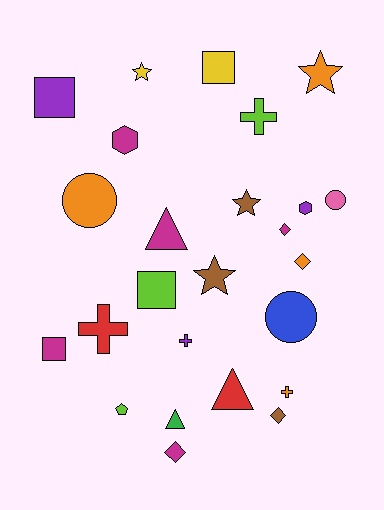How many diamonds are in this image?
There are 4 diamonds.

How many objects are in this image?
There are 25 objects.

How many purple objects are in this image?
There are 3 purple objects.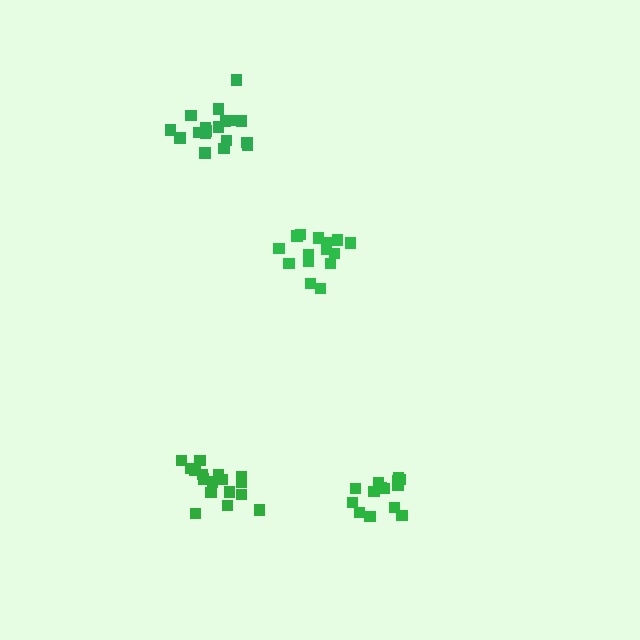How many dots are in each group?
Group 1: 17 dots, Group 2: 15 dots, Group 3: 14 dots, Group 4: 18 dots (64 total).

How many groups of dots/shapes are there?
There are 4 groups.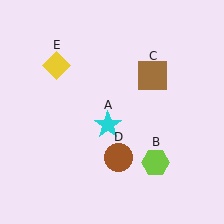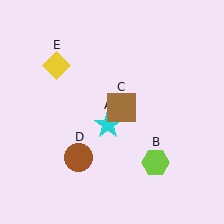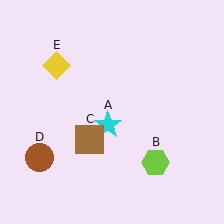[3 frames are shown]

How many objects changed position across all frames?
2 objects changed position: brown square (object C), brown circle (object D).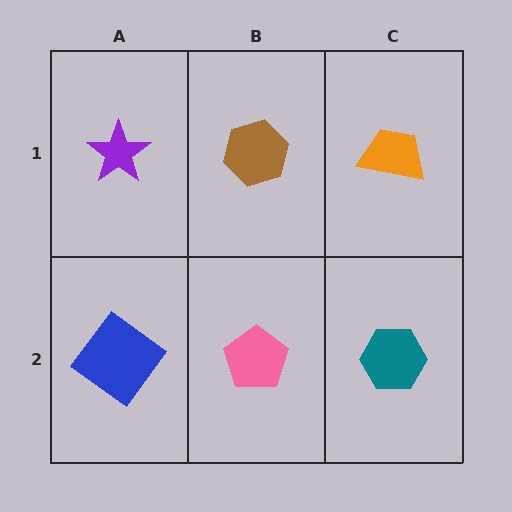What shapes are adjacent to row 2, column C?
An orange trapezoid (row 1, column C), a pink pentagon (row 2, column B).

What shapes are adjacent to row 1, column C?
A teal hexagon (row 2, column C), a brown hexagon (row 1, column B).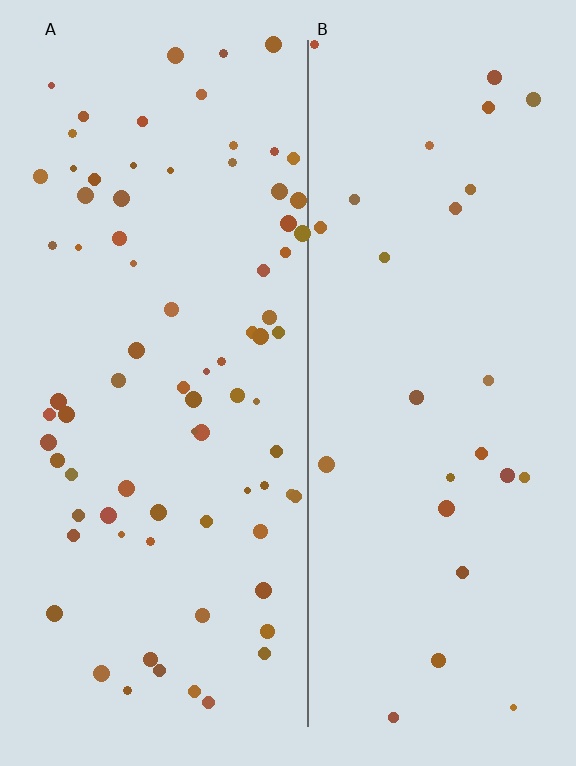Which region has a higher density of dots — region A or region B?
A (the left).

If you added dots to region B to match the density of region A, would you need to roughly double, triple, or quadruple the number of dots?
Approximately triple.